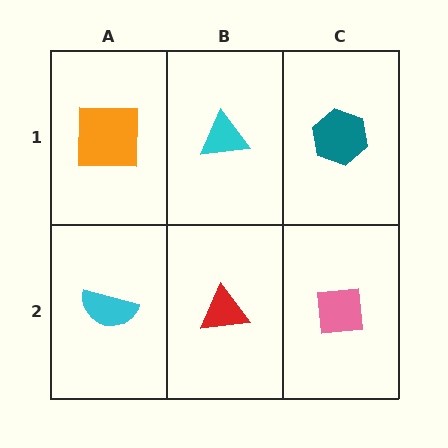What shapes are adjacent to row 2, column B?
A cyan triangle (row 1, column B), a cyan semicircle (row 2, column A), a pink square (row 2, column C).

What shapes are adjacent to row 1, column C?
A pink square (row 2, column C), a cyan triangle (row 1, column B).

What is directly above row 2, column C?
A teal hexagon.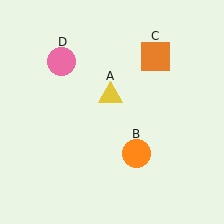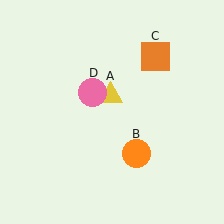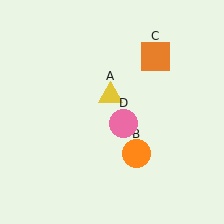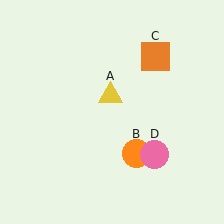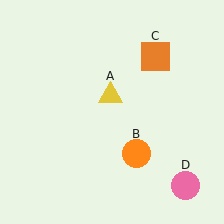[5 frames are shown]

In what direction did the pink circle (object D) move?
The pink circle (object D) moved down and to the right.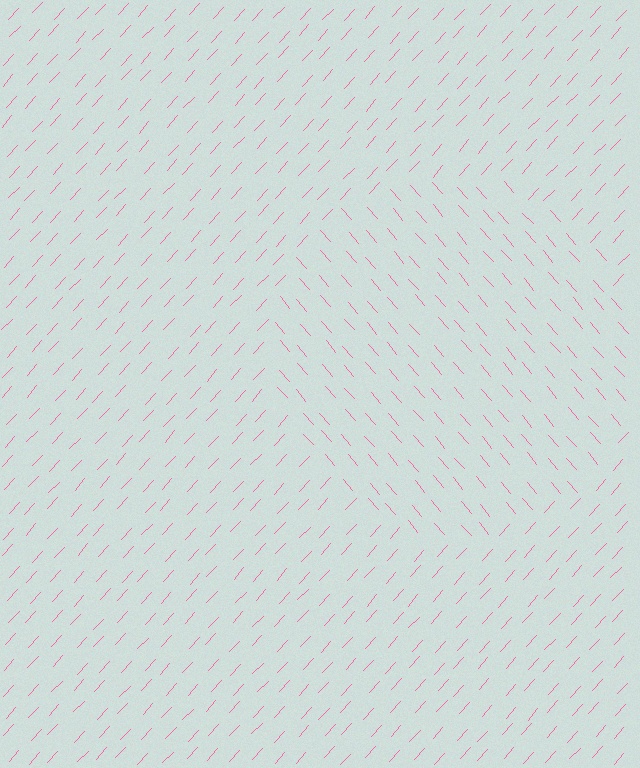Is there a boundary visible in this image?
Yes, there is a texture boundary formed by a change in line orientation.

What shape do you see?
I see a circle.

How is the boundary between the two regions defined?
The boundary is defined purely by a change in line orientation (approximately 84 degrees difference). All lines are the same color and thickness.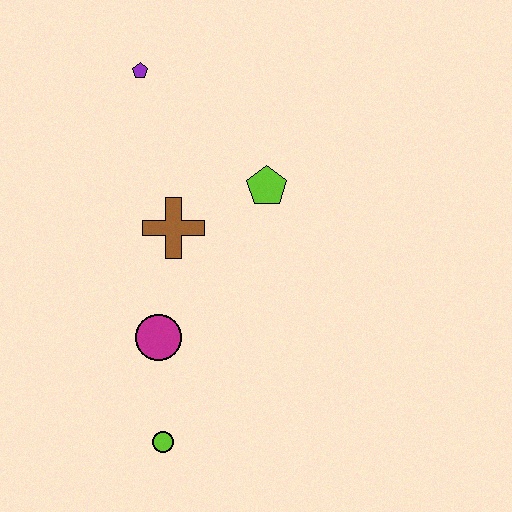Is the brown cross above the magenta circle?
Yes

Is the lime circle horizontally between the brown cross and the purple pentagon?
Yes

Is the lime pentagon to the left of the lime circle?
No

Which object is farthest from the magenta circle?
The purple pentagon is farthest from the magenta circle.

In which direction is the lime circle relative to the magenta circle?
The lime circle is below the magenta circle.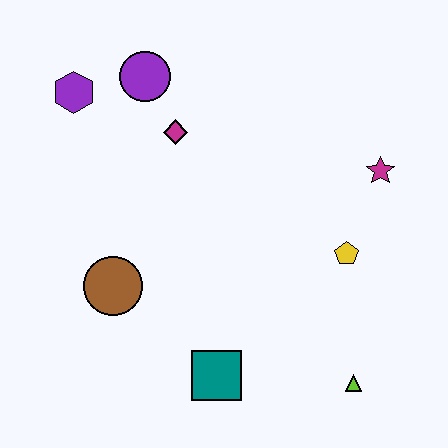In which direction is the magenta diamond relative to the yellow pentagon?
The magenta diamond is to the left of the yellow pentagon.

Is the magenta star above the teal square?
Yes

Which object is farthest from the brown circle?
The magenta star is farthest from the brown circle.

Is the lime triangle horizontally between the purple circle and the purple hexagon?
No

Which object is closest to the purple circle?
The magenta diamond is closest to the purple circle.